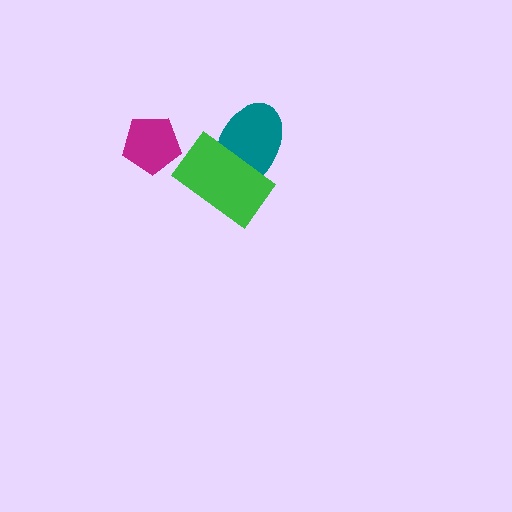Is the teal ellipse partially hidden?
Yes, it is partially covered by another shape.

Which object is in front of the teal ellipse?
The green rectangle is in front of the teal ellipse.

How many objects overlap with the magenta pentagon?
0 objects overlap with the magenta pentagon.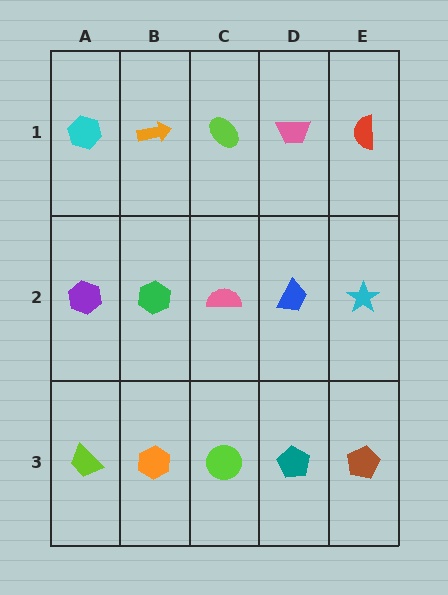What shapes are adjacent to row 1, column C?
A pink semicircle (row 2, column C), an orange arrow (row 1, column B), a pink trapezoid (row 1, column D).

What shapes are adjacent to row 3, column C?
A pink semicircle (row 2, column C), an orange hexagon (row 3, column B), a teal pentagon (row 3, column D).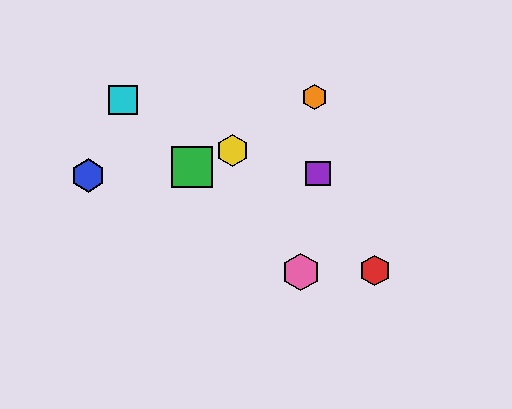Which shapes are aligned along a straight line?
The green square, the cyan square, the pink hexagon are aligned along a straight line.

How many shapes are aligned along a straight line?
3 shapes (the green square, the cyan square, the pink hexagon) are aligned along a straight line.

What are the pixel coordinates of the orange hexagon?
The orange hexagon is at (315, 97).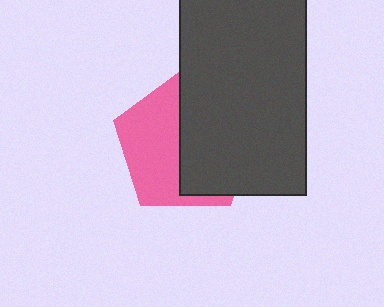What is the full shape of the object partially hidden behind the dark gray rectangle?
The partially hidden object is a pink pentagon.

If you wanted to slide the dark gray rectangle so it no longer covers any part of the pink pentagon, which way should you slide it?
Slide it right — that is the most direct way to separate the two shapes.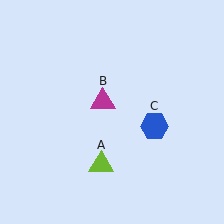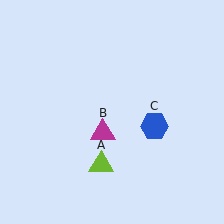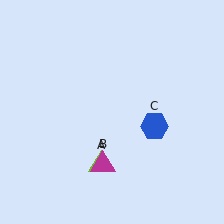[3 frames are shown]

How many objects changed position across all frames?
1 object changed position: magenta triangle (object B).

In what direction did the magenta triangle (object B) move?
The magenta triangle (object B) moved down.